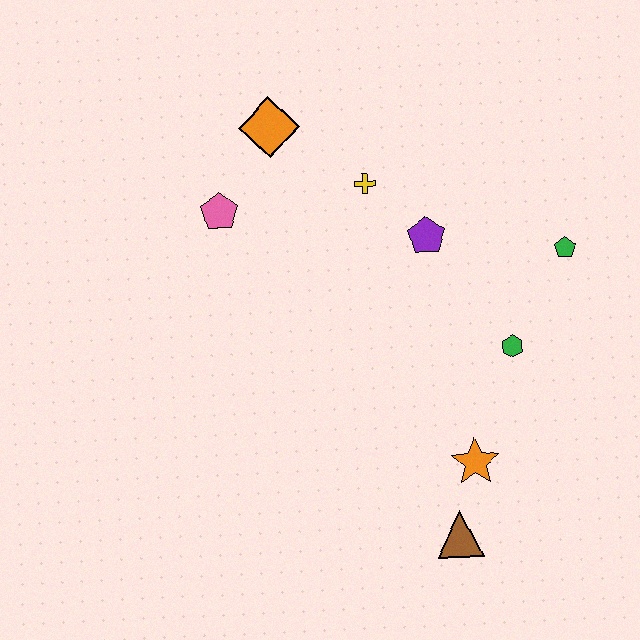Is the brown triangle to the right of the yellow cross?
Yes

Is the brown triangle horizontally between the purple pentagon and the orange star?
Yes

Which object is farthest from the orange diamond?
The brown triangle is farthest from the orange diamond.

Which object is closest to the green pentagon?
The green hexagon is closest to the green pentagon.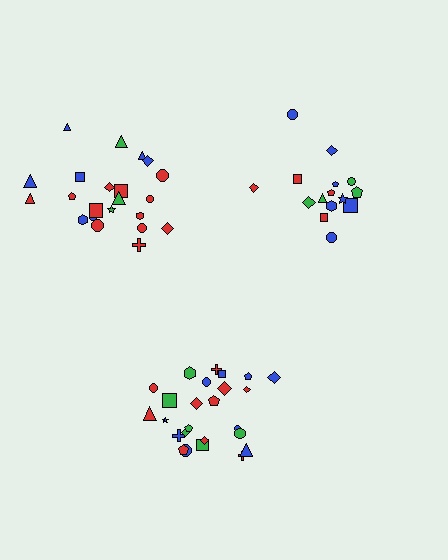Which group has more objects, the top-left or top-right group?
The top-left group.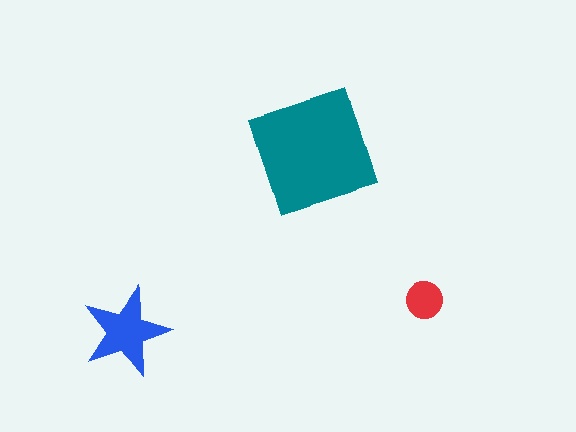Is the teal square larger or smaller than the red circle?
Larger.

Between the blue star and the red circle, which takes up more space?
The blue star.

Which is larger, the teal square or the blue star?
The teal square.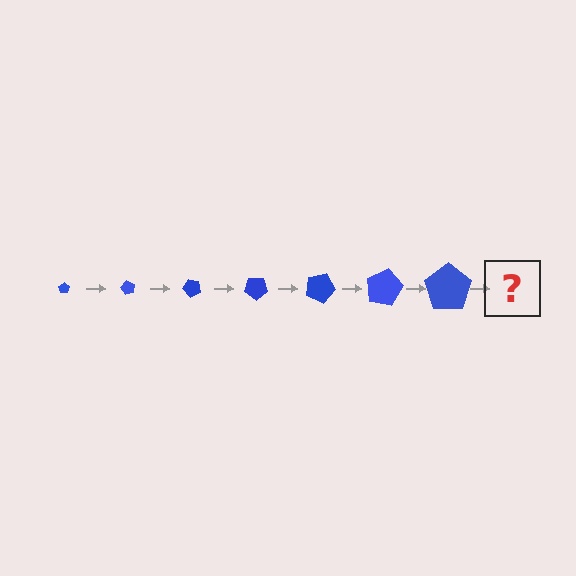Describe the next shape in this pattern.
It should be a pentagon, larger than the previous one and rotated 420 degrees from the start.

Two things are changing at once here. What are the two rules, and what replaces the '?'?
The two rules are that the pentagon grows larger each step and it rotates 60 degrees each step. The '?' should be a pentagon, larger than the previous one and rotated 420 degrees from the start.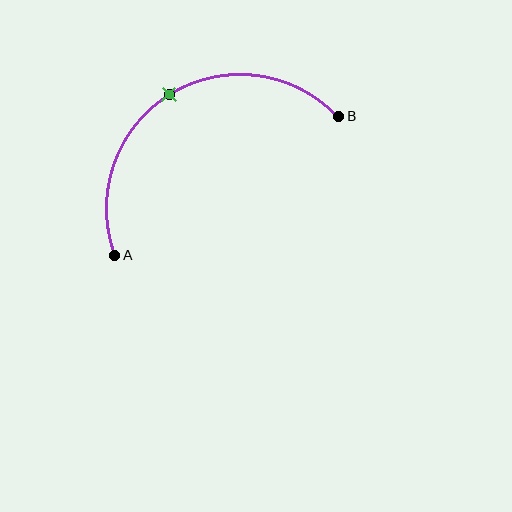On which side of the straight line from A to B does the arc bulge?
The arc bulges above the straight line connecting A and B.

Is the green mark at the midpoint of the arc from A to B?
Yes. The green mark lies on the arc at equal arc-length from both A and B — it is the arc midpoint.